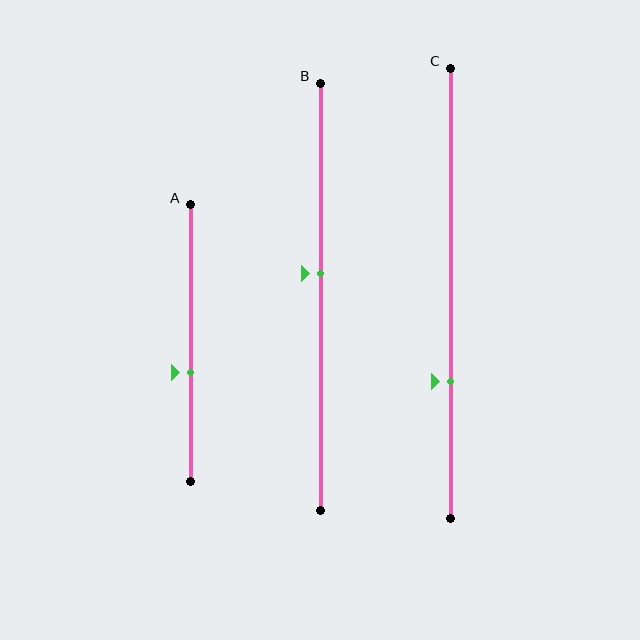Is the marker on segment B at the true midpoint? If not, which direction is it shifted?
No, the marker on segment B is shifted upward by about 5% of the segment length.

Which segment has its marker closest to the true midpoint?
Segment B has its marker closest to the true midpoint.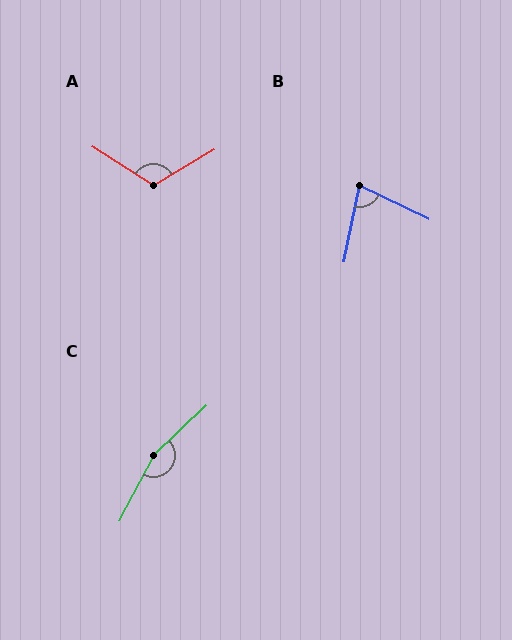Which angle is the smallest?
B, at approximately 76 degrees.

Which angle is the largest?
C, at approximately 161 degrees.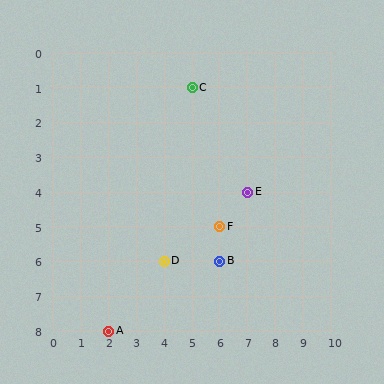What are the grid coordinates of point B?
Point B is at grid coordinates (6, 6).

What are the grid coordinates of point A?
Point A is at grid coordinates (2, 8).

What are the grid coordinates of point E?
Point E is at grid coordinates (7, 4).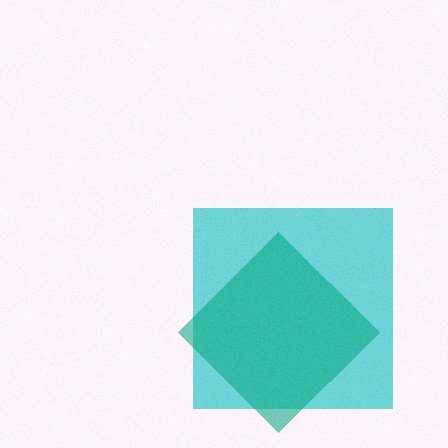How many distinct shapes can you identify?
There are 2 distinct shapes: a cyan square, a teal diamond.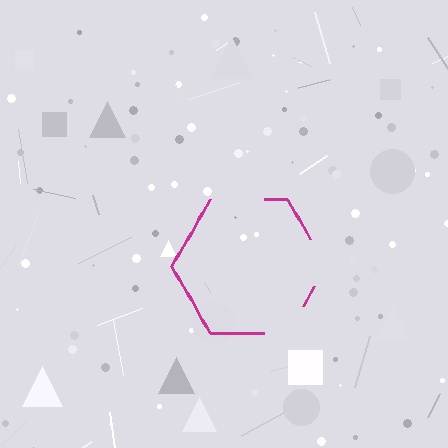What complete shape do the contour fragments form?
The contour fragments form a hexagon.